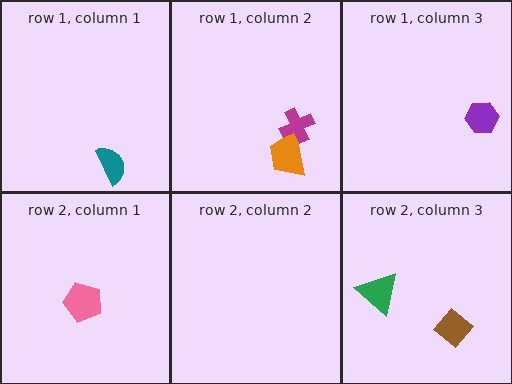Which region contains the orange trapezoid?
The row 1, column 2 region.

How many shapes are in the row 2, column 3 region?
2.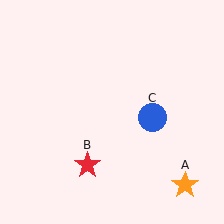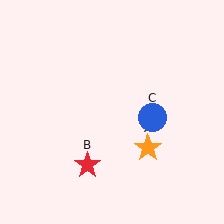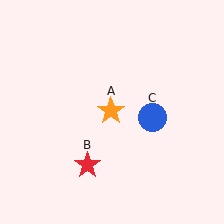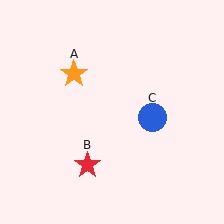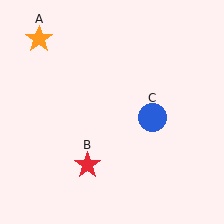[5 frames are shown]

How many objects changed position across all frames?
1 object changed position: orange star (object A).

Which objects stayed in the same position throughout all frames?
Red star (object B) and blue circle (object C) remained stationary.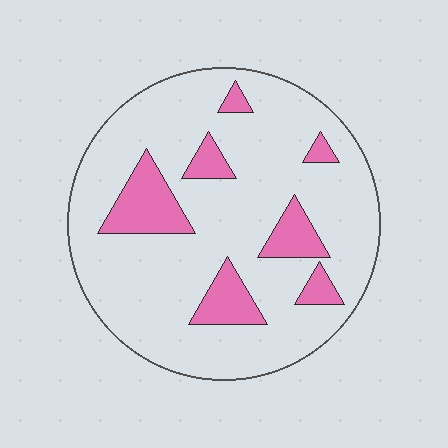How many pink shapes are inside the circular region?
7.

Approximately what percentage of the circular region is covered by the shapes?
Approximately 15%.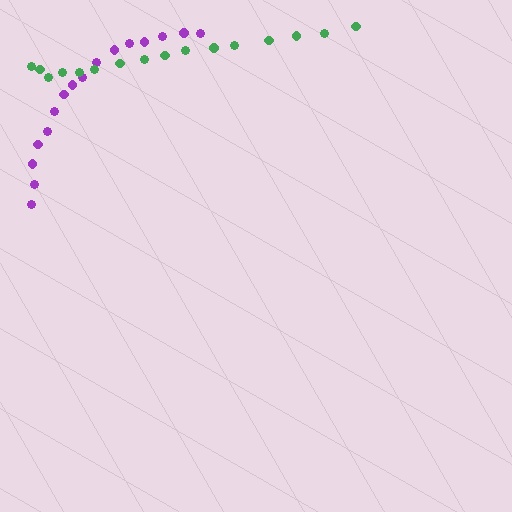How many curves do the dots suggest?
There are 2 distinct paths.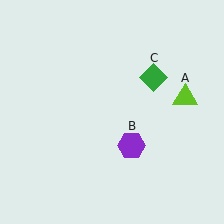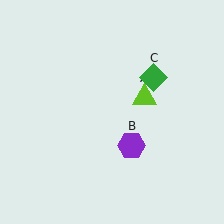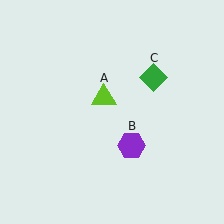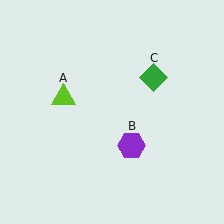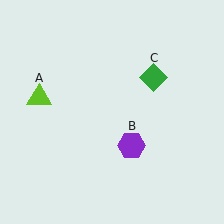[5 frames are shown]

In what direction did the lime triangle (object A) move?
The lime triangle (object A) moved left.